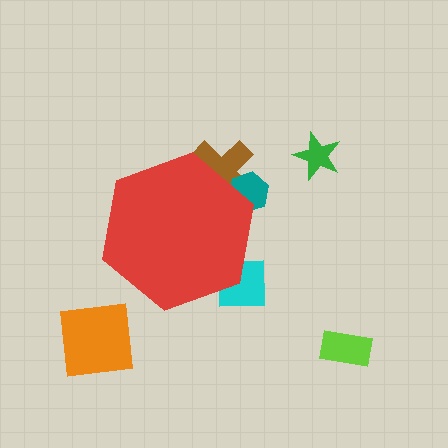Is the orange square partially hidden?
No, the orange square is fully visible.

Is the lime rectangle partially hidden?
No, the lime rectangle is fully visible.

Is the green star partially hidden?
No, the green star is fully visible.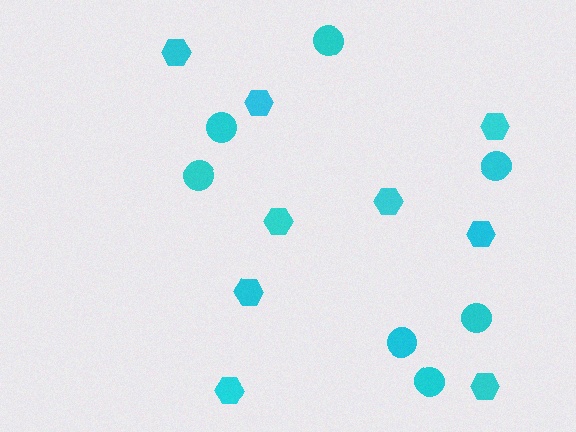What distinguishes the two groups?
There are 2 groups: one group of hexagons (9) and one group of circles (7).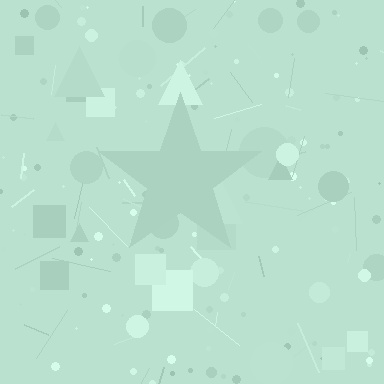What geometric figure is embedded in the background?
A star is embedded in the background.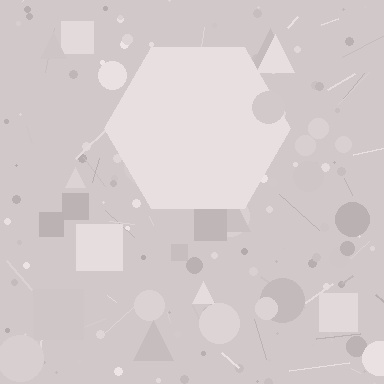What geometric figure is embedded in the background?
A hexagon is embedded in the background.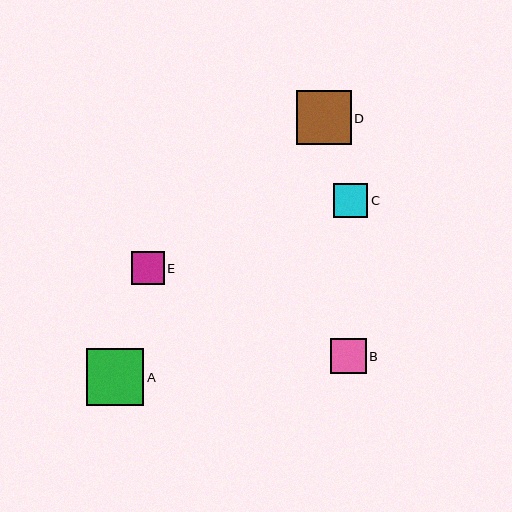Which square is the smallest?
Square E is the smallest with a size of approximately 33 pixels.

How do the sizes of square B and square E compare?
Square B and square E are approximately the same size.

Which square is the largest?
Square A is the largest with a size of approximately 57 pixels.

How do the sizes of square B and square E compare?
Square B and square E are approximately the same size.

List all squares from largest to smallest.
From largest to smallest: A, D, B, C, E.